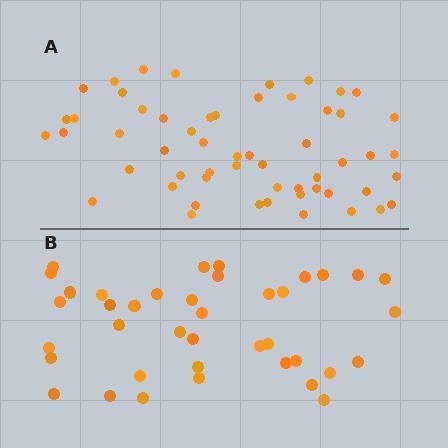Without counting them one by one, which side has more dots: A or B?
Region A (the top region) has more dots.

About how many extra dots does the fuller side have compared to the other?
Region A has approximately 15 more dots than region B.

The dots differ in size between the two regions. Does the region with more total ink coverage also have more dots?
No. Region B has more total ink coverage because its dots are larger, but region A actually contains more individual dots. Total area can be misleading — the number of items is what matters here.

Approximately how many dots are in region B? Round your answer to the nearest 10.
About 40 dots. (The exact count is 39, which rounds to 40.)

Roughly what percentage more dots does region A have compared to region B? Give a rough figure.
About 45% more.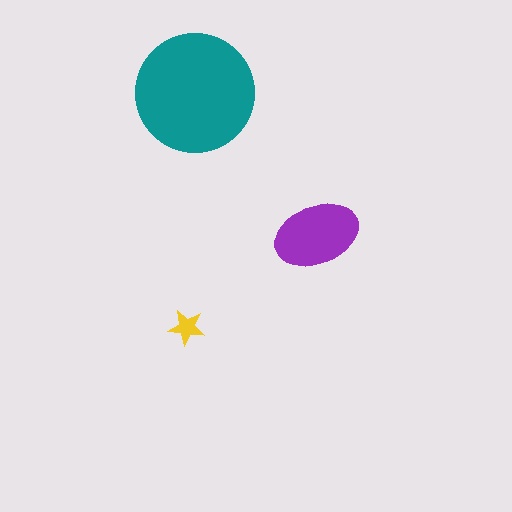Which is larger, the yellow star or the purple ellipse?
The purple ellipse.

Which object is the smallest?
The yellow star.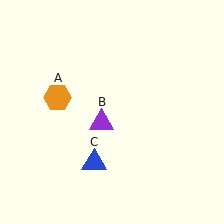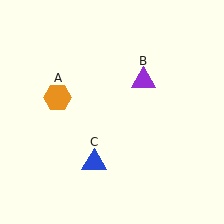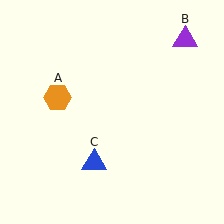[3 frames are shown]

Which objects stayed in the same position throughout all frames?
Orange hexagon (object A) and blue triangle (object C) remained stationary.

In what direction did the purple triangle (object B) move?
The purple triangle (object B) moved up and to the right.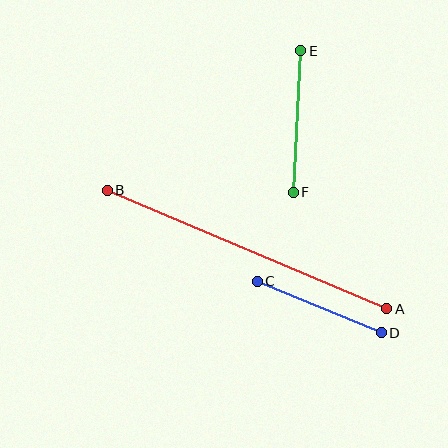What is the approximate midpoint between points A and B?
The midpoint is at approximately (247, 249) pixels.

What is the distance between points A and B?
The distance is approximately 304 pixels.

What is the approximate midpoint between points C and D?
The midpoint is at approximately (319, 307) pixels.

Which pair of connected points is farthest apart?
Points A and B are farthest apart.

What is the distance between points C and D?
The distance is approximately 134 pixels.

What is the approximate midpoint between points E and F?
The midpoint is at approximately (297, 121) pixels.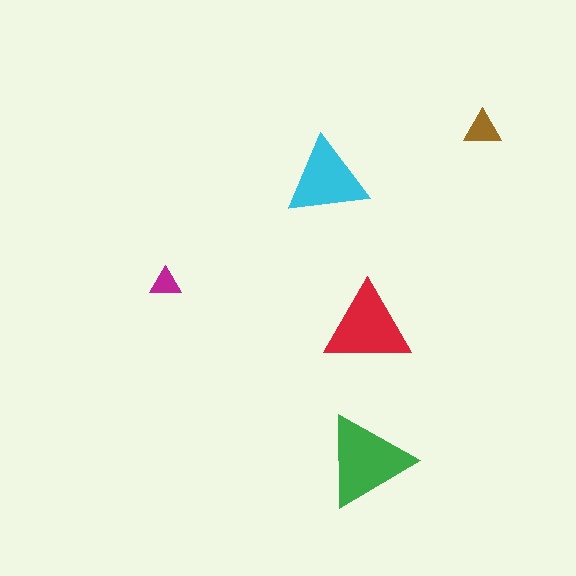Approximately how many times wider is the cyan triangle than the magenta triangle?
About 2.5 times wider.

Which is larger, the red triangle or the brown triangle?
The red one.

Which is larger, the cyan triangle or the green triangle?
The green one.